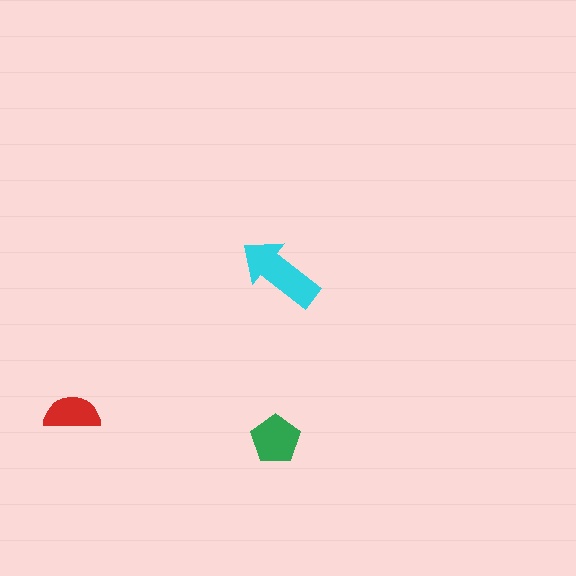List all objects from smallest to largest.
The red semicircle, the green pentagon, the cyan arrow.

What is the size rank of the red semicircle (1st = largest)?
3rd.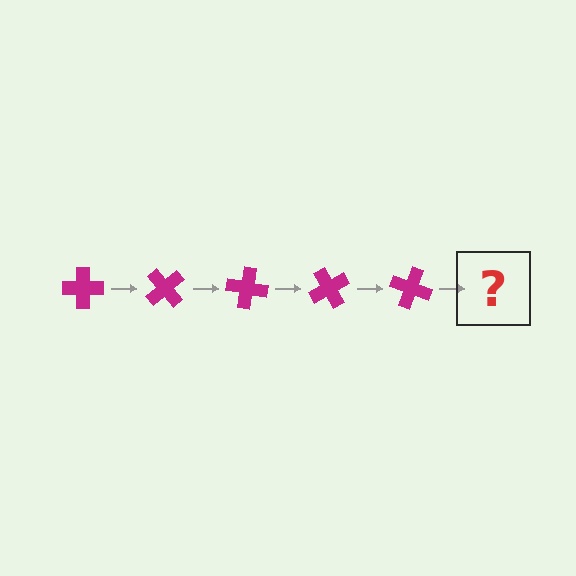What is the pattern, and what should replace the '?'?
The pattern is that the cross rotates 50 degrees each step. The '?' should be a magenta cross rotated 250 degrees.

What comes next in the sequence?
The next element should be a magenta cross rotated 250 degrees.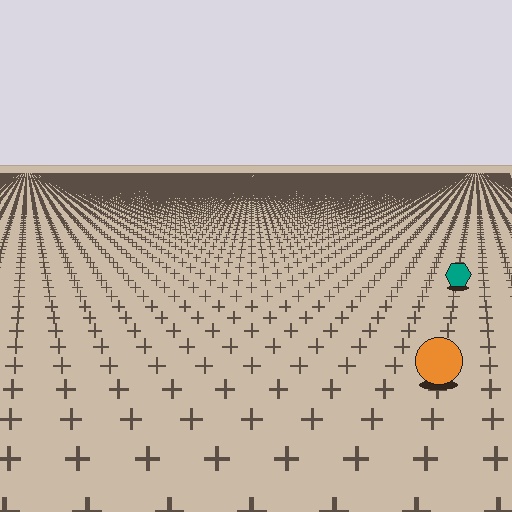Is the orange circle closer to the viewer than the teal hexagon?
Yes. The orange circle is closer — you can tell from the texture gradient: the ground texture is coarser near it.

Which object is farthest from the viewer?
The teal hexagon is farthest from the viewer. It appears smaller and the ground texture around it is denser.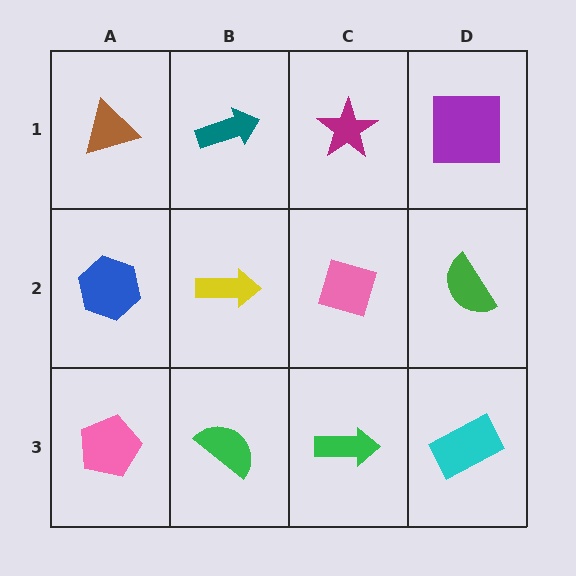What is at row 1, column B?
A teal arrow.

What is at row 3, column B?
A green semicircle.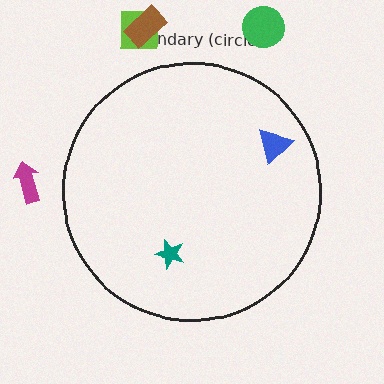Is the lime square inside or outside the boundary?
Outside.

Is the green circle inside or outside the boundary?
Outside.